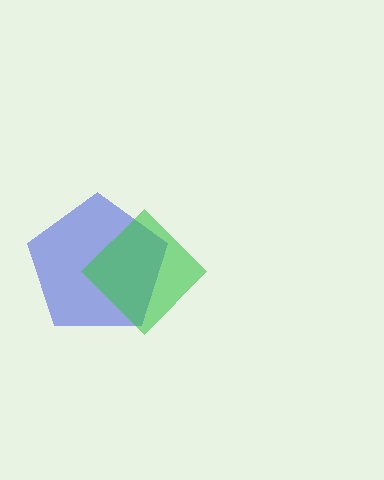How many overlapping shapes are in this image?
There are 2 overlapping shapes in the image.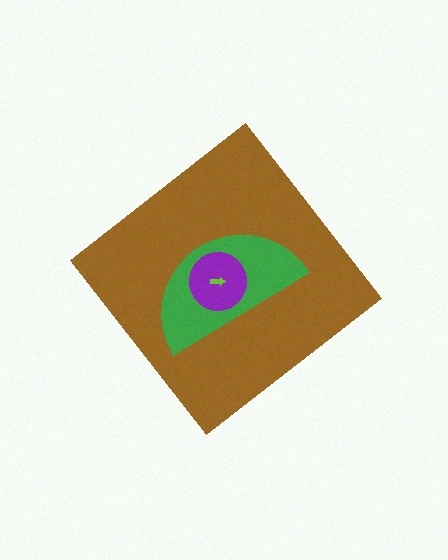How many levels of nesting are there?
4.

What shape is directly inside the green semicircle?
The purple circle.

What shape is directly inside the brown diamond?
The green semicircle.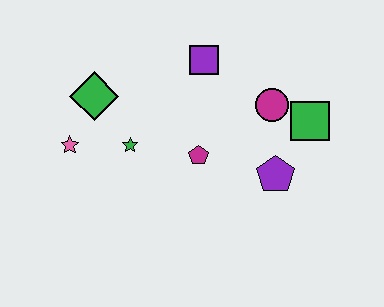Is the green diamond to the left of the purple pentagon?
Yes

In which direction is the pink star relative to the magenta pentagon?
The pink star is to the left of the magenta pentagon.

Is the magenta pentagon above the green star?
No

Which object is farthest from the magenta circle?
The pink star is farthest from the magenta circle.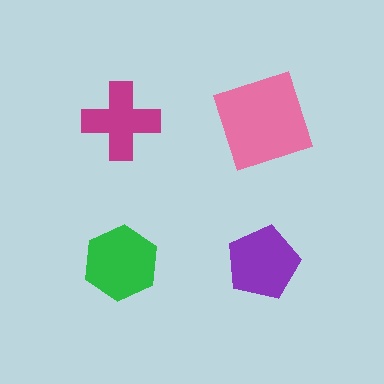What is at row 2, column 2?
A purple pentagon.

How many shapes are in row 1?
2 shapes.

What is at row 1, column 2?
A pink square.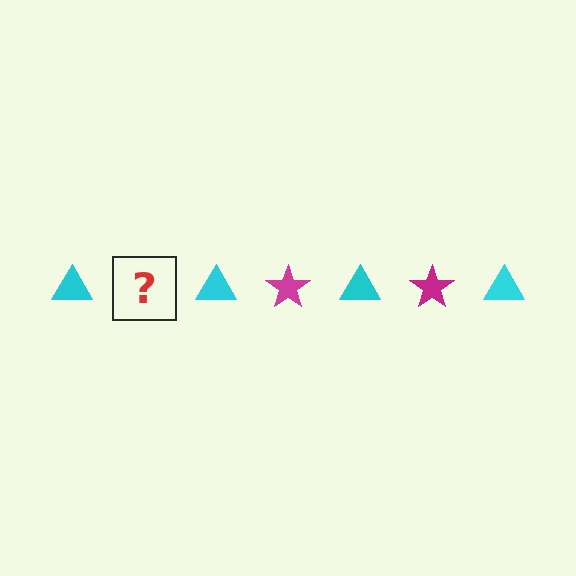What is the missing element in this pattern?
The missing element is a magenta star.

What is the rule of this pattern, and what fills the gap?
The rule is that the pattern alternates between cyan triangle and magenta star. The gap should be filled with a magenta star.